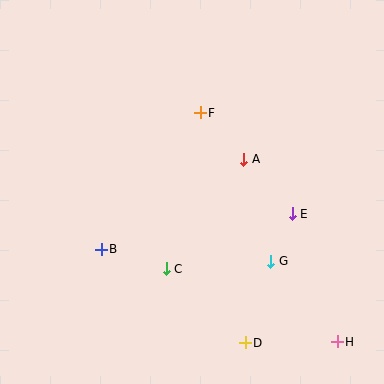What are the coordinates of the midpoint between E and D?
The midpoint between E and D is at (269, 278).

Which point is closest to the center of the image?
Point A at (244, 159) is closest to the center.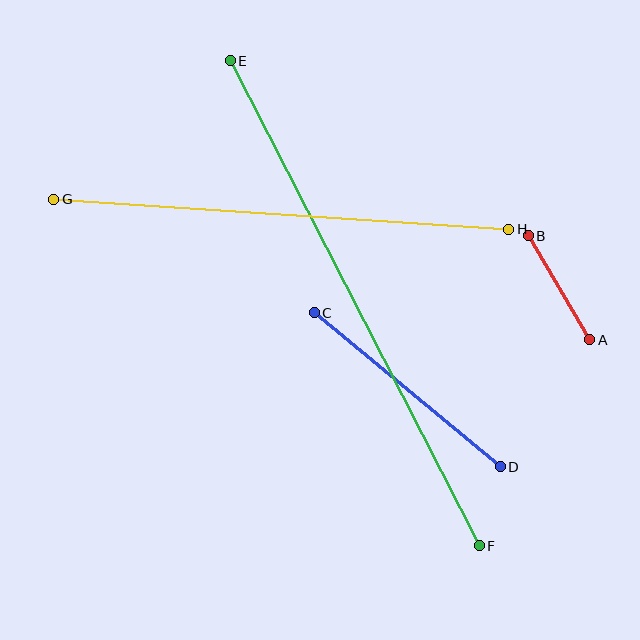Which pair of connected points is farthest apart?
Points E and F are farthest apart.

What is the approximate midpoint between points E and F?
The midpoint is at approximately (355, 303) pixels.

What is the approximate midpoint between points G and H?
The midpoint is at approximately (281, 214) pixels.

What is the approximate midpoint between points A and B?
The midpoint is at approximately (559, 288) pixels.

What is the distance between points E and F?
The distance is approximately 545 pixels.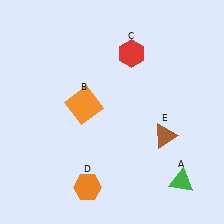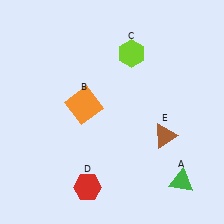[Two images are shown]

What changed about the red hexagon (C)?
In Image 1, C is red. In Image 2, it changed to lime.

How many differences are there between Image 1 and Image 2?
There are 2 differences between the two images.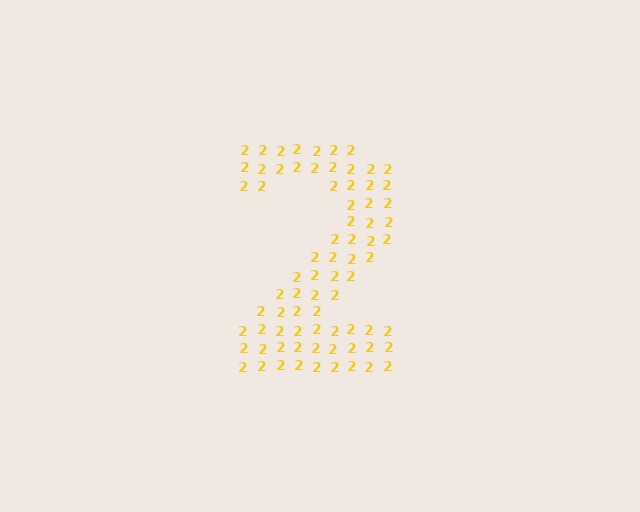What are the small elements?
The small elements are digit 2's.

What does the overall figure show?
The overall figure shows the digit 2.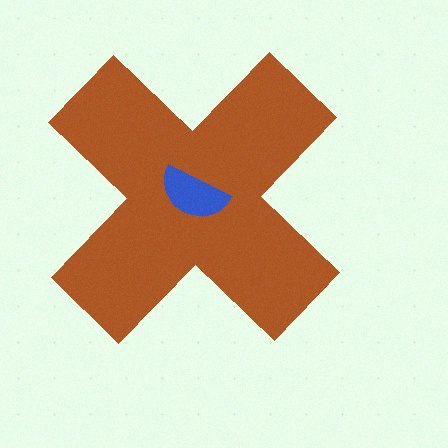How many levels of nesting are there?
2.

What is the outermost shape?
The brown cross.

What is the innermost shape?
The blue semicircle.